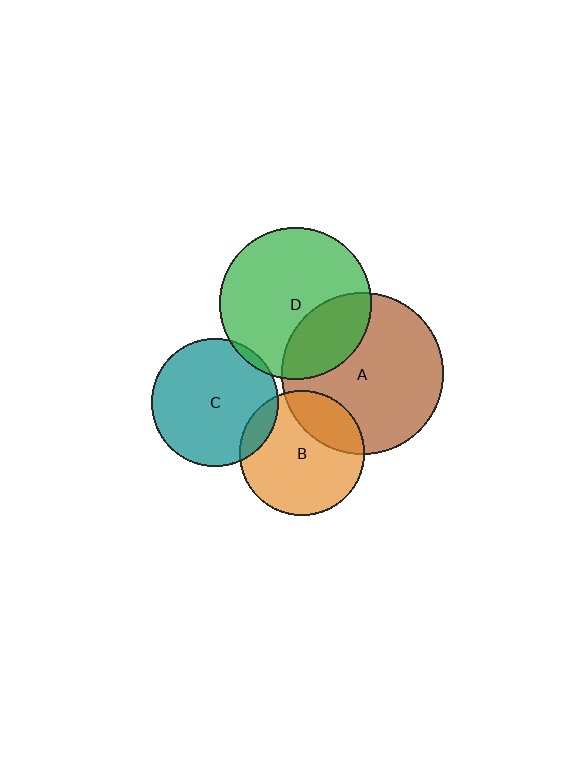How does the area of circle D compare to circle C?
Approximately 1.4 times.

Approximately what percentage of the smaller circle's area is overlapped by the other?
Approximately 10%.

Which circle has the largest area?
Circle A (brown).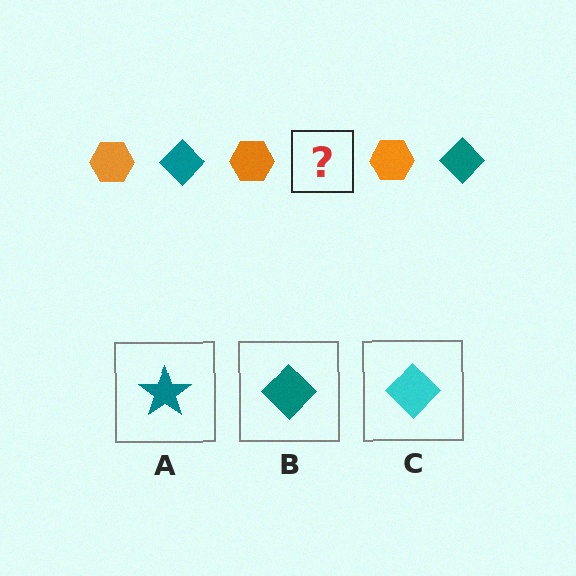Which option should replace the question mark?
Option B.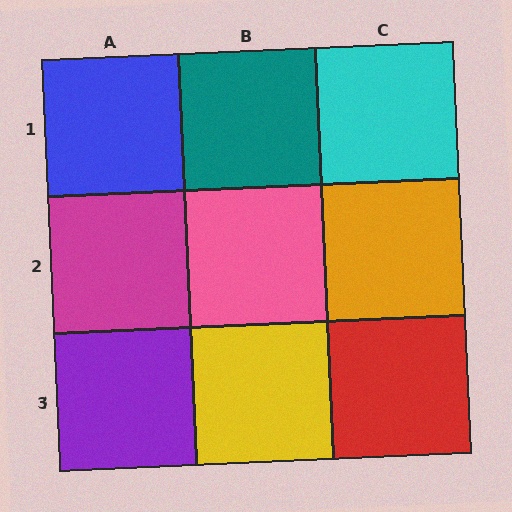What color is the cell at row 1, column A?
Blue.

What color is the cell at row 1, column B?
Teal.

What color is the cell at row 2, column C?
Orange.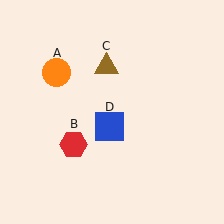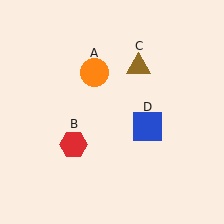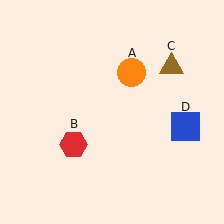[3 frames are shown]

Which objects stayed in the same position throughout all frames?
Red hexagon (object B) remained stationary.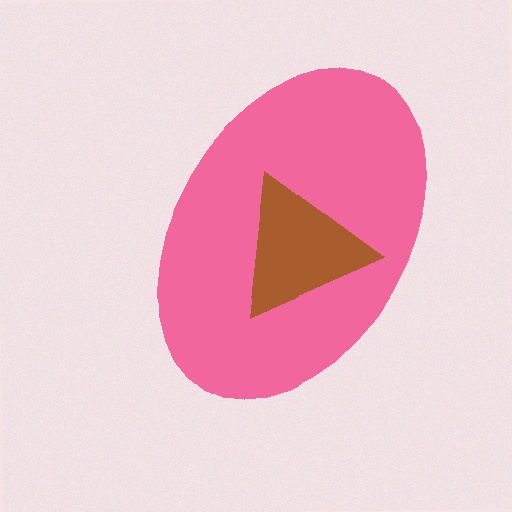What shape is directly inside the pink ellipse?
The brown triangle.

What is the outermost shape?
The pink ellipse.